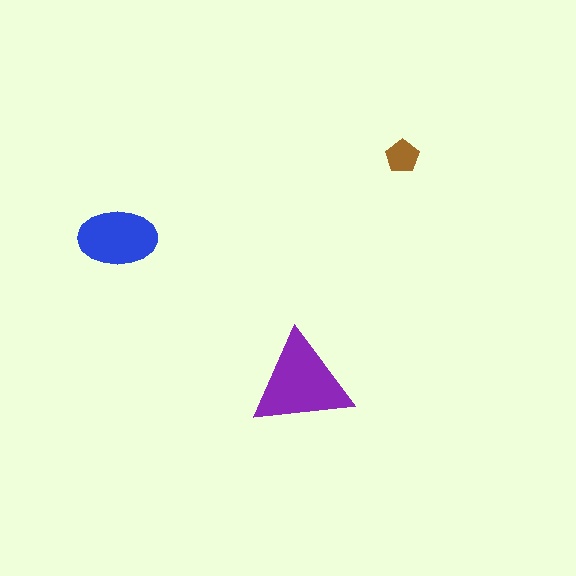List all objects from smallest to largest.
The brown pentagon, the blue ellipse, the purple triangle.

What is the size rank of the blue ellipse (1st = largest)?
2nd.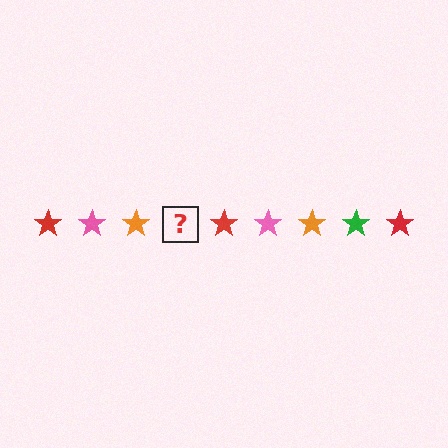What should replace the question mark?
The question mark should be replaced with a green star.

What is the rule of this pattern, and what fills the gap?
The rule is that the pattern cycles through red, pink, orange, green stars. The gap should be filled with a green star.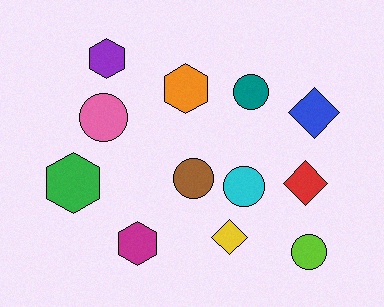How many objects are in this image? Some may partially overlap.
There are 12 objects.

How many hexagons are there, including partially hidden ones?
There are 4 hexagons.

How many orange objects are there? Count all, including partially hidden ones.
There is 1 orange object.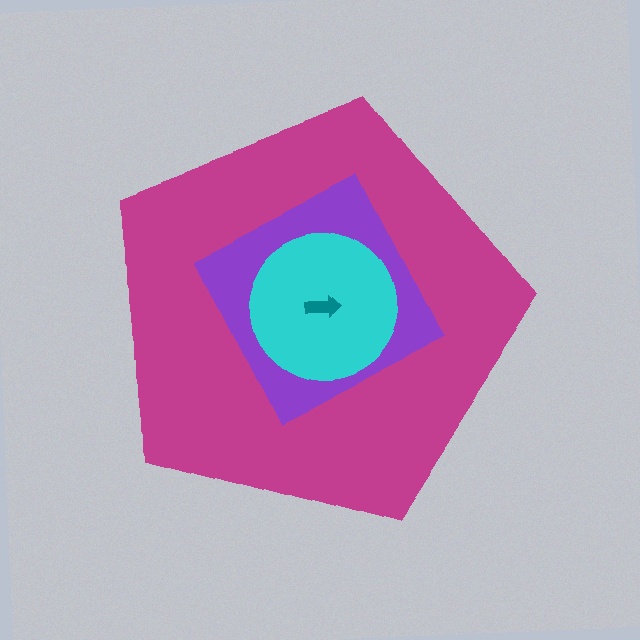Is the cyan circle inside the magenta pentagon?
Yes.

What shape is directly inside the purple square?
The cyan circle.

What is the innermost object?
The teal arrow.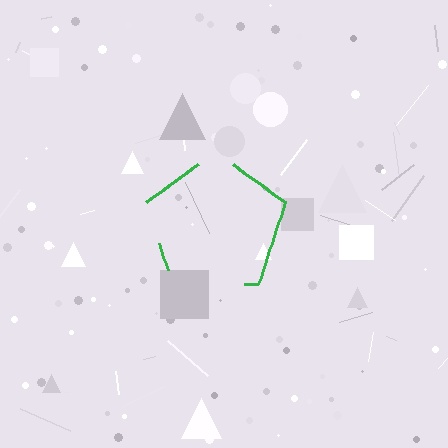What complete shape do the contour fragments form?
The contour fragments form a pentagon.